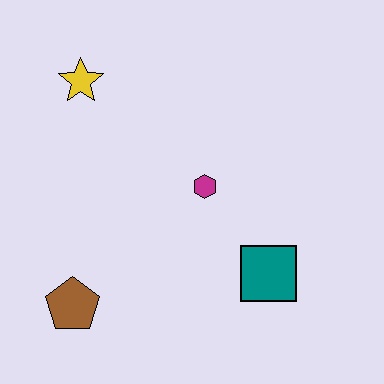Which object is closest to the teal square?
The magenta hexagon is closest to the teal square.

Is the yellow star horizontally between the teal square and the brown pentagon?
Yes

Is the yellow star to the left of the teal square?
Yes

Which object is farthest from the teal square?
The yellow star is farthest from the teal square.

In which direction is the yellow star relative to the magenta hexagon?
The yellow star is to the left of the magenta hexagon.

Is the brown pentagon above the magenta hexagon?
No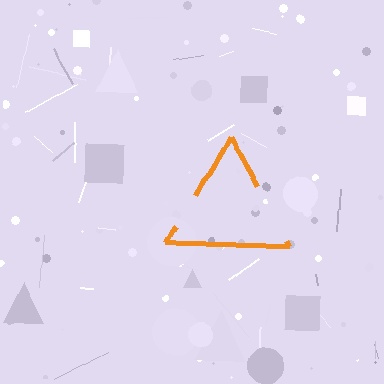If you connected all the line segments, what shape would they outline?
They would outline a triangle.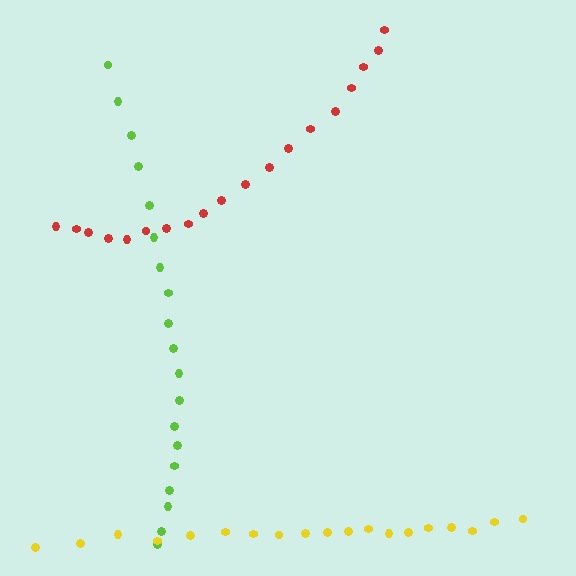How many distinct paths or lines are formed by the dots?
There are 3 distinct paths.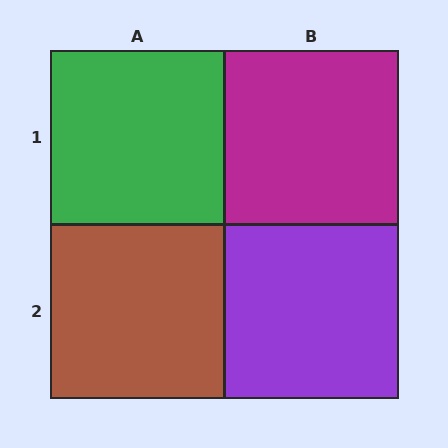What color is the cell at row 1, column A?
Green.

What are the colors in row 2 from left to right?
Brown, purple.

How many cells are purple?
1 cell is purple.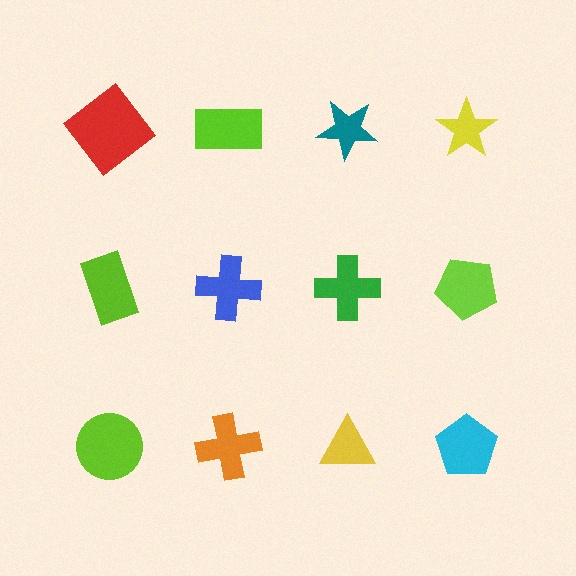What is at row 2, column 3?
A green cross.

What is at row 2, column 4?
A lime pentagon.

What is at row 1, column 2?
A lime rectangle.